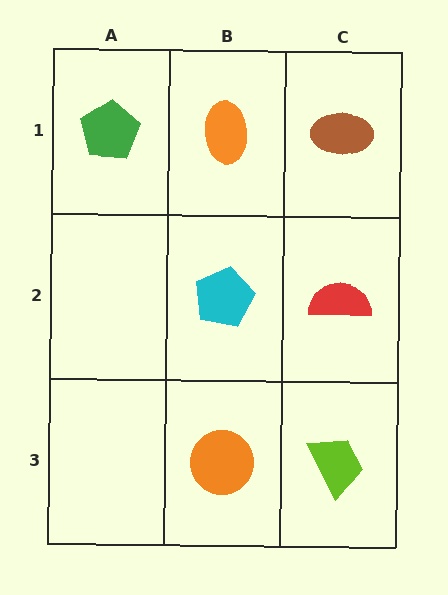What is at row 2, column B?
A cyan pentagon.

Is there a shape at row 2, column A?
No, that cell is empty.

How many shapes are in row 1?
3 shapes.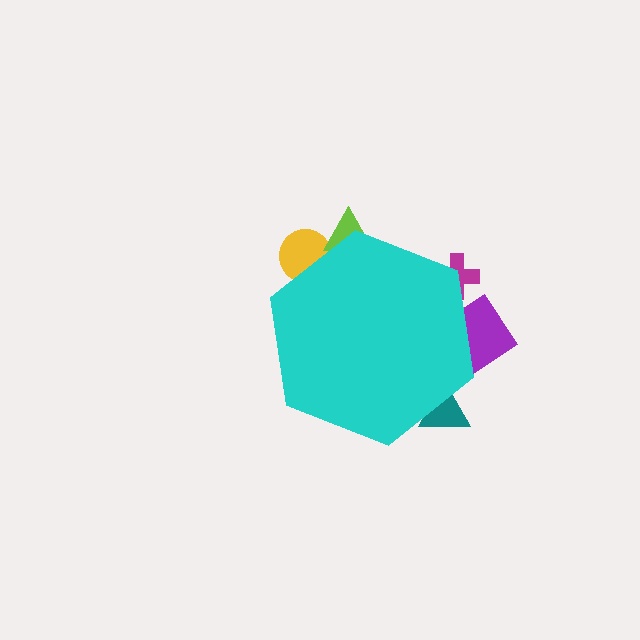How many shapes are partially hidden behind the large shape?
5 shapes are partially hidden.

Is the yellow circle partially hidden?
Yes, the yellow circle is partially hidden behind the cyan hexagon.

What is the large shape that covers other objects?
A cyan hexagon.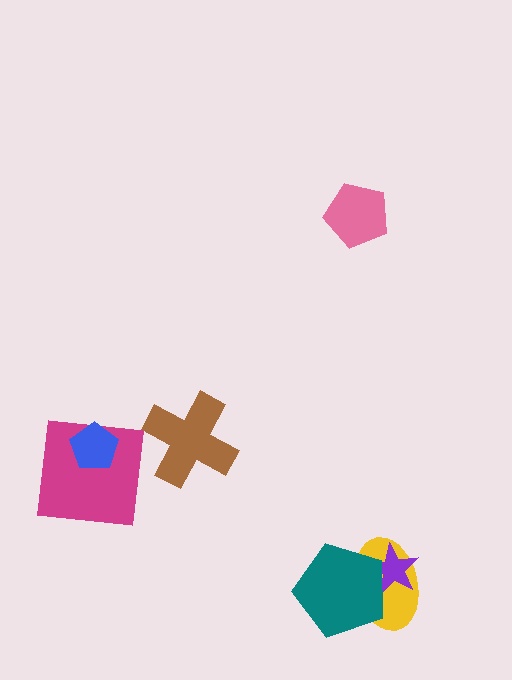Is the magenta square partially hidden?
Yes, it is partially covered by another shape.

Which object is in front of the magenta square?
The blue pentagon is in front of the magenta square.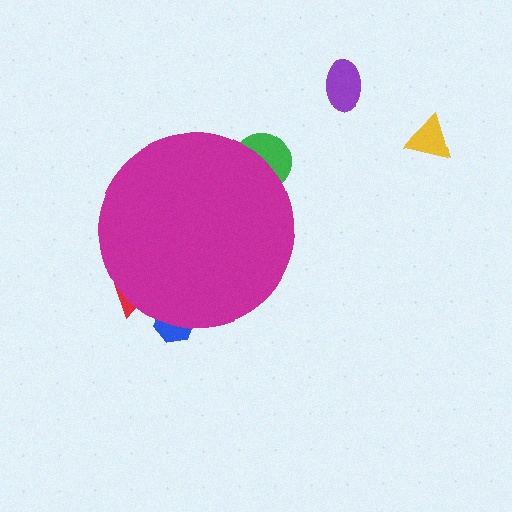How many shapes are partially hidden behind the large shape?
3 shapes are partially hidden.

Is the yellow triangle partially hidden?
No, the yellow triangle is fully visible.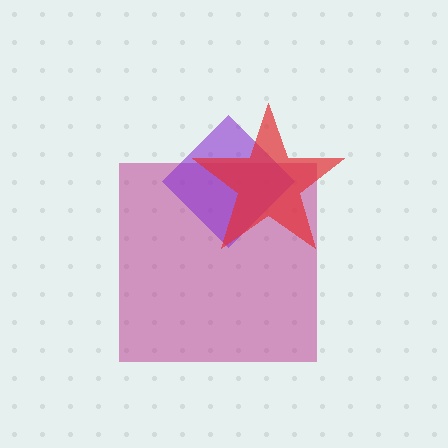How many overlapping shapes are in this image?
There are 3 overlapping shapes in the image.